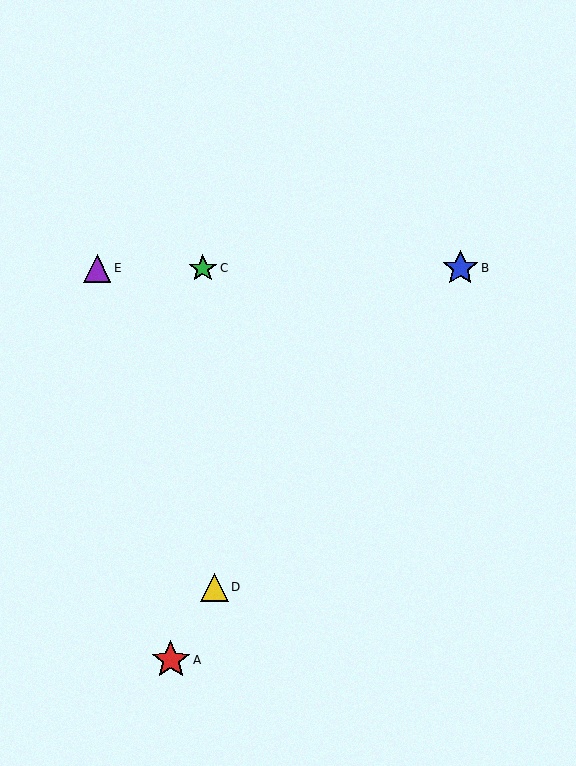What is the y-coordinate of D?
Object D is at y≈587.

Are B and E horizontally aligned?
Yes, both are at y≈268.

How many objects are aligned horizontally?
3 objects (B, C, E) are aligned horizontally.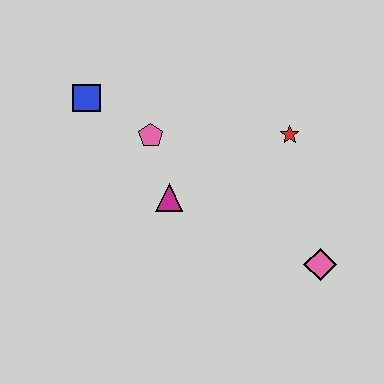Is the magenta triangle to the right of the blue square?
Yes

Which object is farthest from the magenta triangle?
The pink diamond is farthest from the magenta triangle.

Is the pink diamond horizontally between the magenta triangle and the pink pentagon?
No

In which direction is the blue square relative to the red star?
The blue square is to the left of the red star.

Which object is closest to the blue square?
The pink pentagon is closest to the blue square.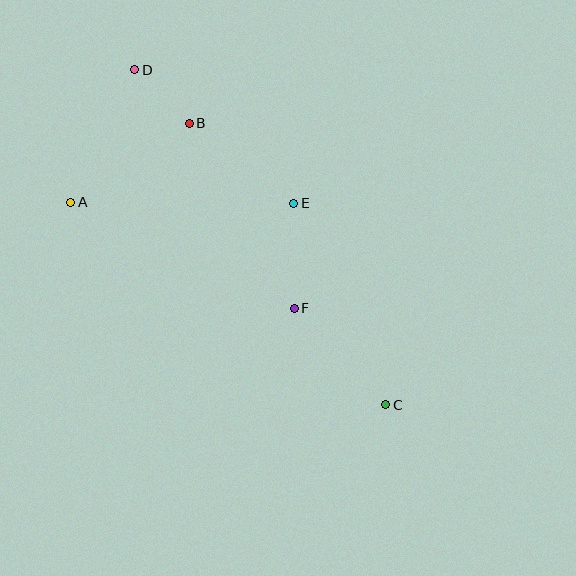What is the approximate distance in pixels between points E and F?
The distance between E and F is approximately 105 pixels.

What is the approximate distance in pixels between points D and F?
The distance between D and F is approximately 287 pixels.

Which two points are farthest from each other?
Points C and D are farthest from each other.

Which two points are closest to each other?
Points B and D are closest to each other.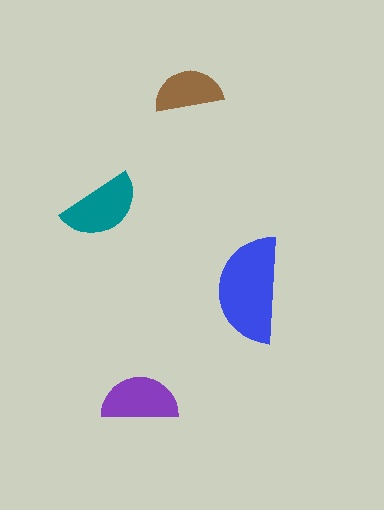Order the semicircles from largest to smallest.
the blue one, the teal one, the purple one, the brown one.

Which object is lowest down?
The purple semicircle is bottommost.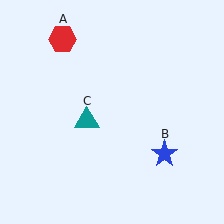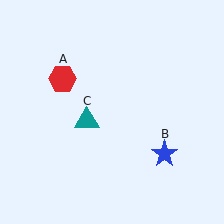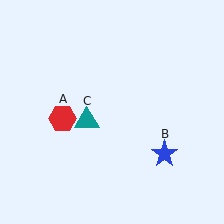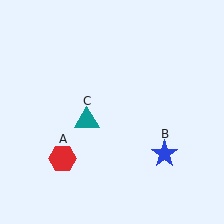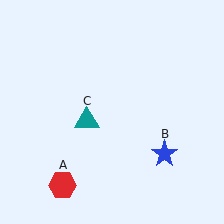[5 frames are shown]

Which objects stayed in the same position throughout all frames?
Blue star (object B) and teal triangle (object C) remained stationary.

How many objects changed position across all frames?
1 object changed position: red hexagon (object A).